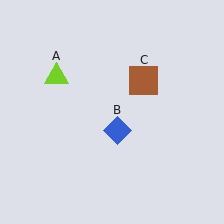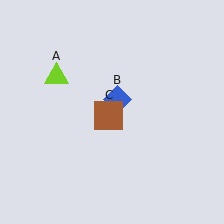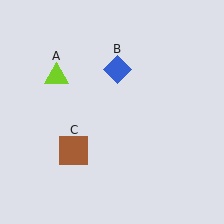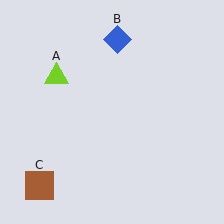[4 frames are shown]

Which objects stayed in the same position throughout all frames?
Lime triangle (object A) remained stationary.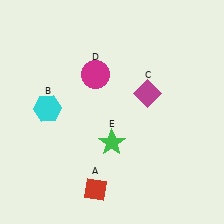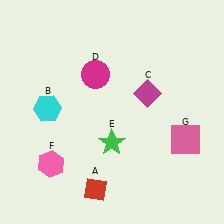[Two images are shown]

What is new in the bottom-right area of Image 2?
A pink square (G) was added in the bottom-right area of Image 2.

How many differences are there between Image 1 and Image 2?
There are 2 differences between the two images.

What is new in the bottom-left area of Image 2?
A pink hexagon (F) was added in the bottom-left area of Image 2.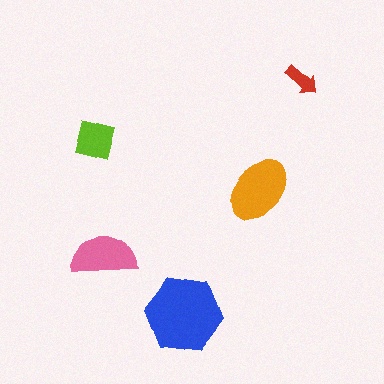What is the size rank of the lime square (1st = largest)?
4th.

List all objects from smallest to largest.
The red arrow, the lime square, the pink semicircle, the orange ellipse, the blue hexagon.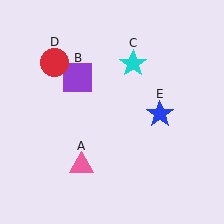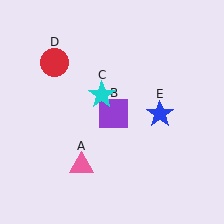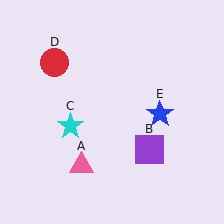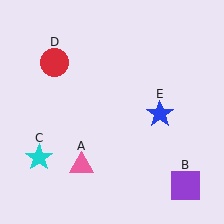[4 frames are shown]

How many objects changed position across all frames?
2 objects changed position: purple square (object B), cyan star (object C).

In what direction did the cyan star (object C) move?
The cyan star (object C) moved down and to the left.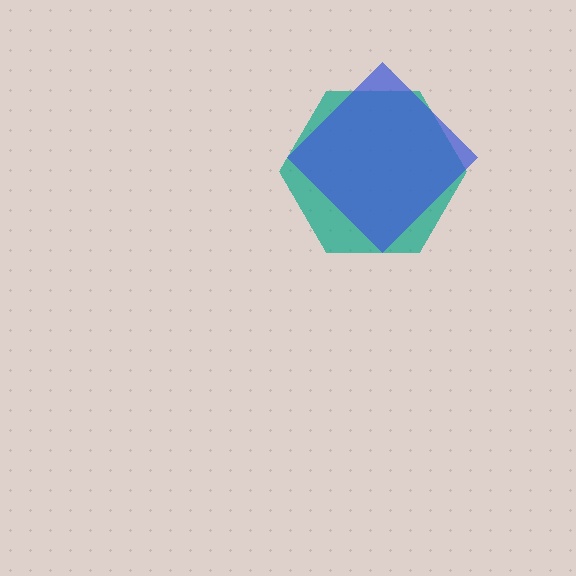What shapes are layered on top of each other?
The layered shapes are: a teal hexagon, a blue diamond.